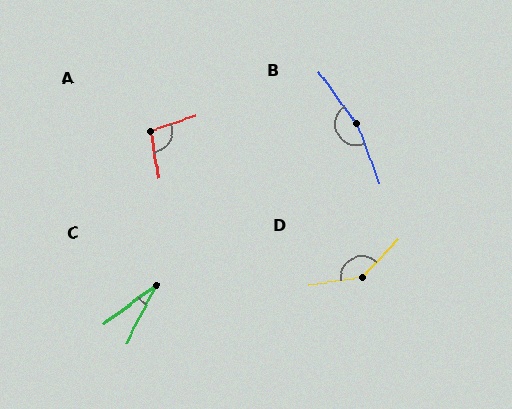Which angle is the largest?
B, at approximately 165 degrees.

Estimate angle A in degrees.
Approximately 99 degrees.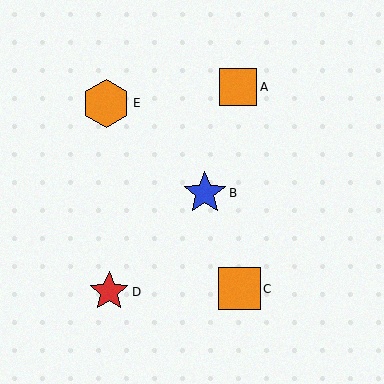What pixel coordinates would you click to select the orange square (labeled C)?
Click at (239, 289) to select the orange square C.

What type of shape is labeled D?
Shape D is a red star.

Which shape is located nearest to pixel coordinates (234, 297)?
The orange square (labeled C) at (239, 289) is nearest to that location.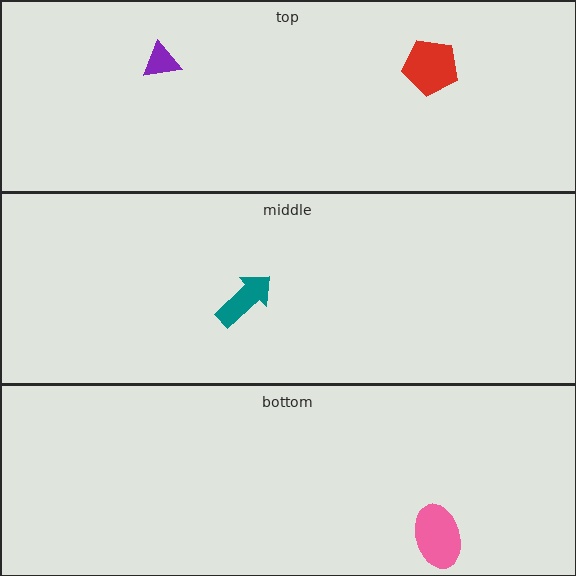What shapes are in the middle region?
The teal arrow.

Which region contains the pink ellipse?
The bottom region.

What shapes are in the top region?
The red pentagon, the purple triangle.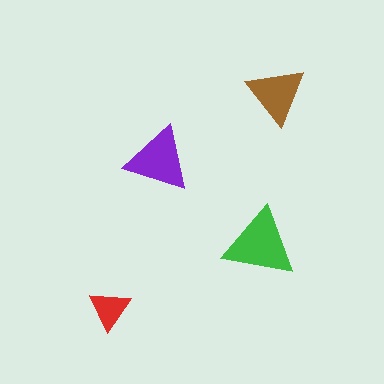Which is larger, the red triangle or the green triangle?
The green one.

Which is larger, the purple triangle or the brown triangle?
The purple one.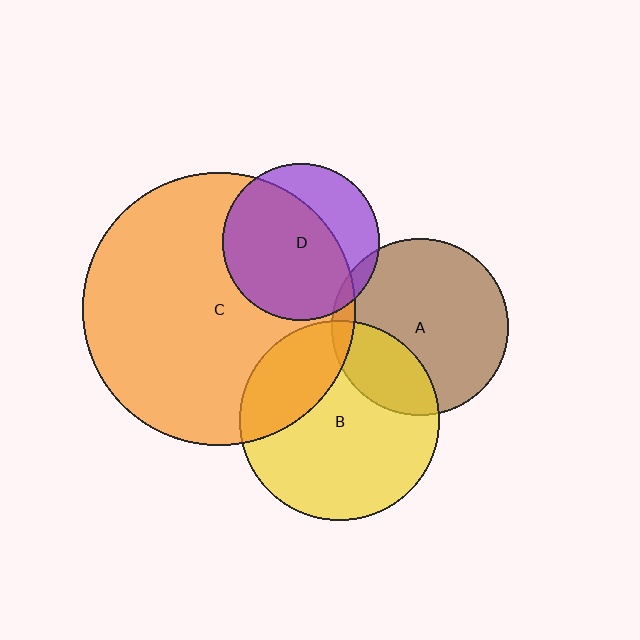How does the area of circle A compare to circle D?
Approximately 1.3 times.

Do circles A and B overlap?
Yes.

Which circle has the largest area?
Circle C (orange).